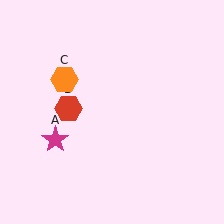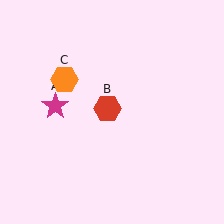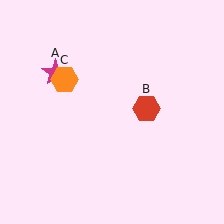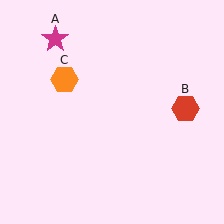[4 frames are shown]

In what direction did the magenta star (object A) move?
The magenta star (object A) moved up.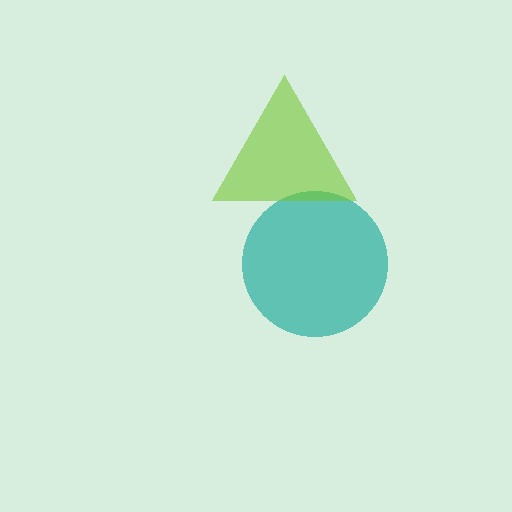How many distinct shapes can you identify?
There are 2 distinct shapes: a teal circle, a lime triangle.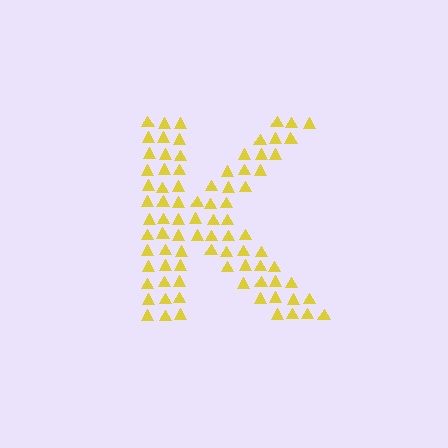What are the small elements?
The small elements are triangles.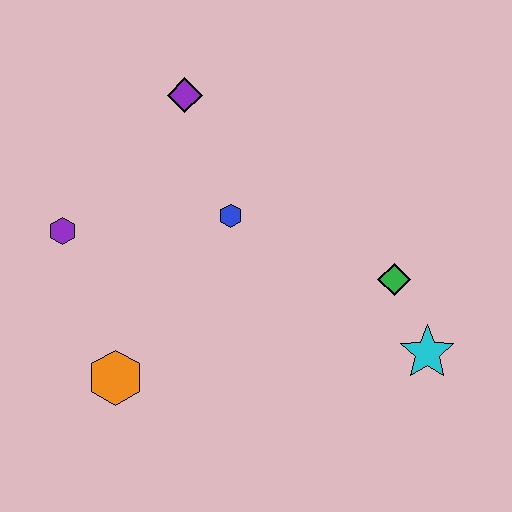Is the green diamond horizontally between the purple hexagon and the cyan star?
Yes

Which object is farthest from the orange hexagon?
The cyan star is farthest from the orange hexagon.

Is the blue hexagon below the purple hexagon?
No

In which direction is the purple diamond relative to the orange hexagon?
The purple diamond is above the orange hexagon.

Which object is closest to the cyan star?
The green diamond is closest to the cyan star.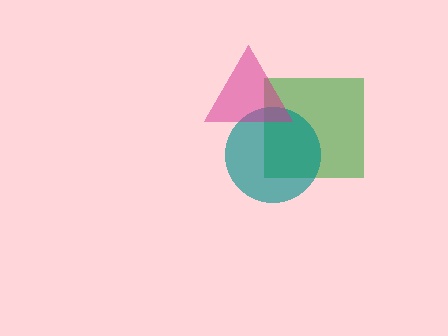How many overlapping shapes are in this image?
There are 3 overlapping shapes in the image.